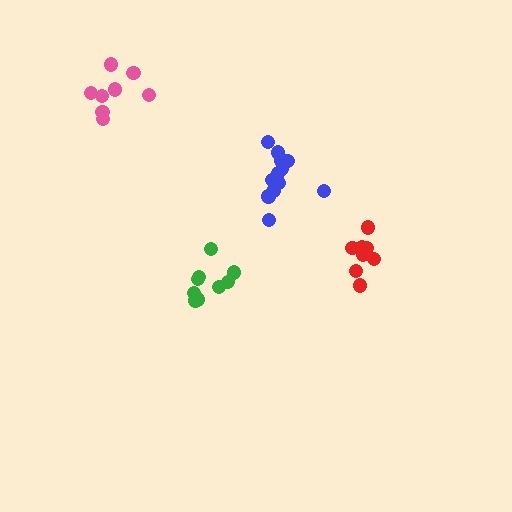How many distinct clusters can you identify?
There are 4 distinct clusters.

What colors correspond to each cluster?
The clusters are colored: red, blue, pink, green.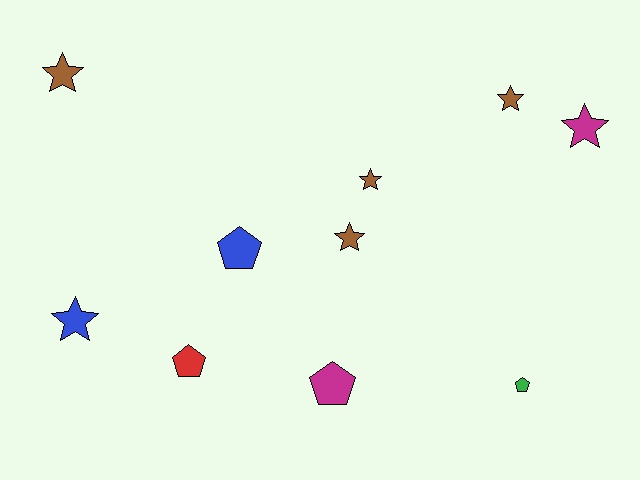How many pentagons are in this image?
There are 4 pentagons.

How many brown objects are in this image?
There are 4 brown objects.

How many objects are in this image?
There are 10 objects.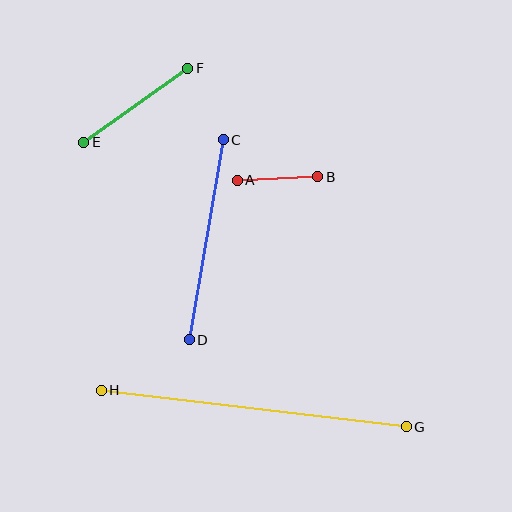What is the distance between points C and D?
The distance is approximately 203 pixels.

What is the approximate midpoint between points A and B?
The midpoint is at approximately (278, 179) pixels.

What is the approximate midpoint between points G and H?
The midpoint is at approximately (254, 409) pixels.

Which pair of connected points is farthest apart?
Points G and H are farthest apart.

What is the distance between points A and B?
The distance is approximately 81 pixels.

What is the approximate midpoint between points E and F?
The midpoint is at approximately (136, 105) pixels.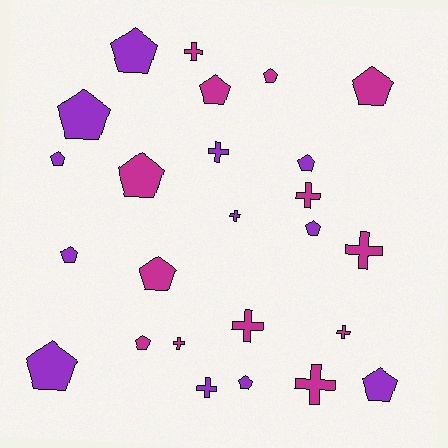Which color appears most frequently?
Magenta, with 13 objects.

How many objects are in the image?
There are 25 objects.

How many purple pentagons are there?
There are 9 purple pentagons.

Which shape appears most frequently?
Pentagon, with 15 objects.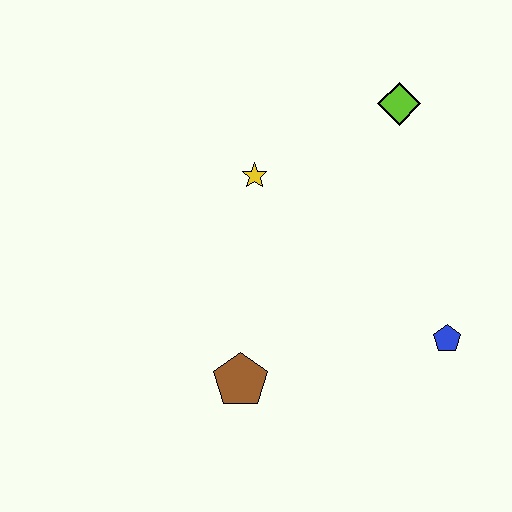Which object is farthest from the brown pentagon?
The lime diamond is farthest from the brown pentagon.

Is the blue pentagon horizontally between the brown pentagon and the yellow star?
No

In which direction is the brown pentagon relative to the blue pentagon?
The brown pentagon is to the left of the blue pentagon.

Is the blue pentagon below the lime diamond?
Yes